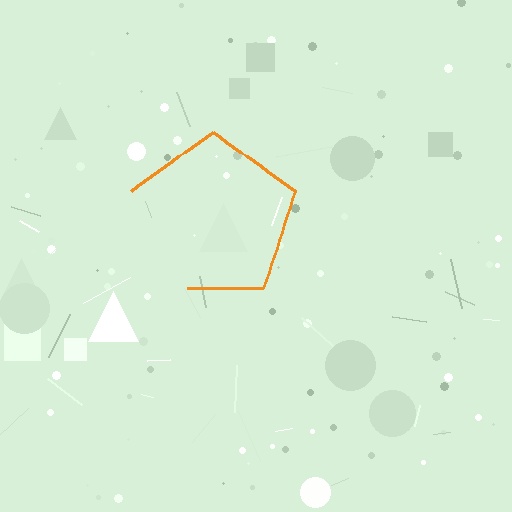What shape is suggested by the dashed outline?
The dashed outline suggests a pentagon.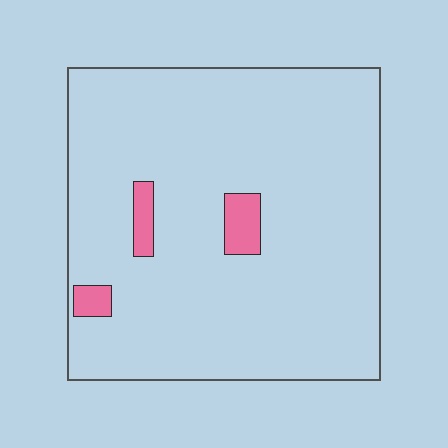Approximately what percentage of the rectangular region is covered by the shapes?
Approximately 5%.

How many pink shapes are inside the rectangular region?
3.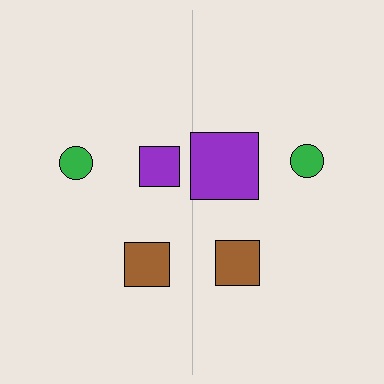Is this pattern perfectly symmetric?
No, the pattern is not perfectly symmetric. The purple square on the right side has a different size than its mirror counterpart.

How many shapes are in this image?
There are 6 shapes in this image.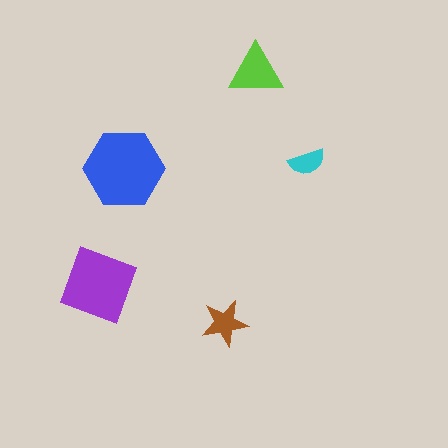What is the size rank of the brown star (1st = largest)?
4th.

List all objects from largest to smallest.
The blue hexagon, the purple diamond, the lime triangle, the brown star, the cyan semicircle.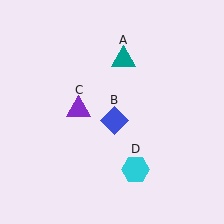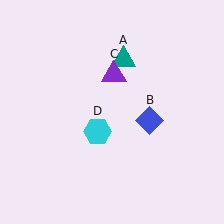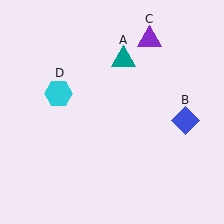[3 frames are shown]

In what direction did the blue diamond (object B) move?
The blue diamond (object B) moved right.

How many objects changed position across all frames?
3 objects changed position: blue diamond (object B), purple triangle (object C), cyan hexagon (object D).